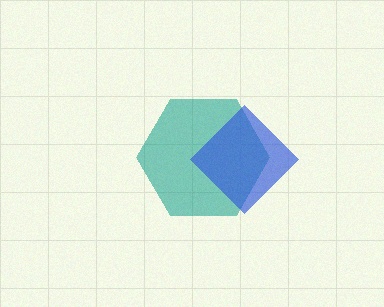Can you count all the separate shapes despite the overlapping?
Yes, there are 2 separate shapes.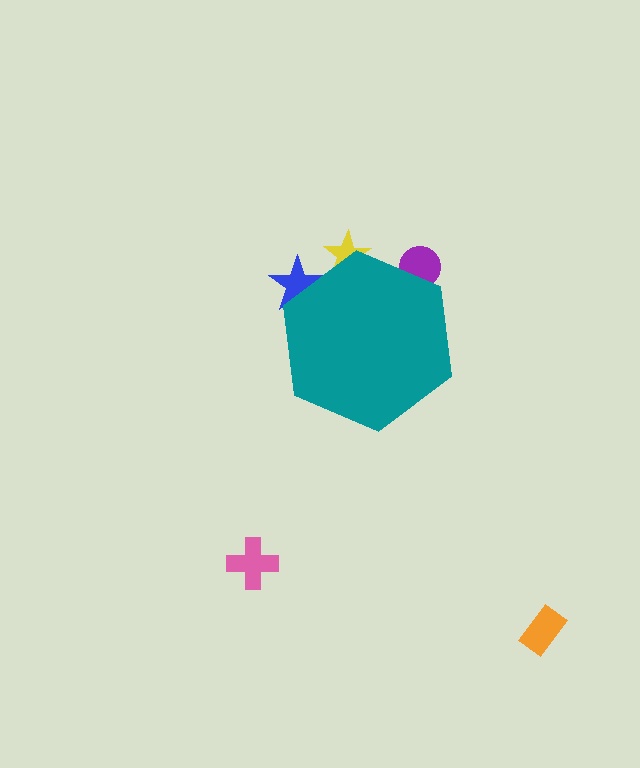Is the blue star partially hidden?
Yes, the blue star is partially hidden behind the teal hexagon.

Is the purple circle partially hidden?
Yes, the purple circle is partially hidden behind the teal hexagon.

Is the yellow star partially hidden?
Yes, the yellow star is partially hidden behind the teal hexagon.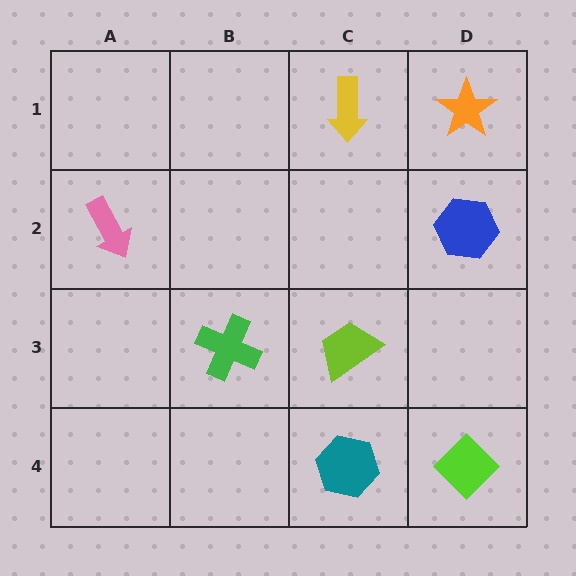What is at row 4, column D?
A lime diamond.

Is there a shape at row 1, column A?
No, that cell is empty.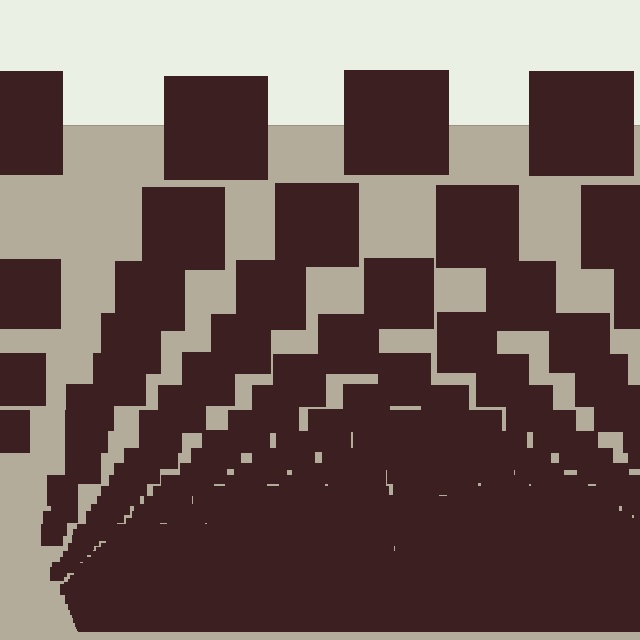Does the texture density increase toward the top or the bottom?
Density increases toward the bottom.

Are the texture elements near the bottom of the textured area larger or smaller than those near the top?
Smaller. The gradient is inverted — elements near the bottom are smaller and denser.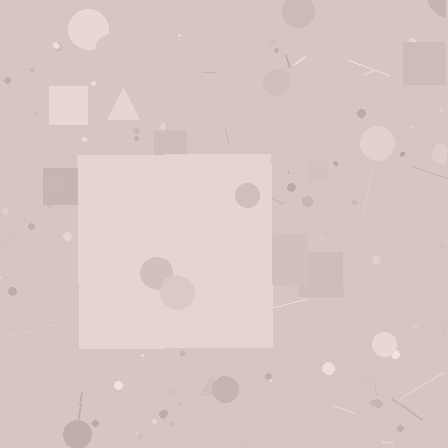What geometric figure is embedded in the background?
A square is embedded in the background.